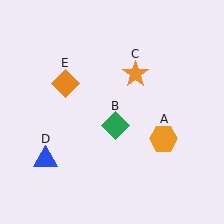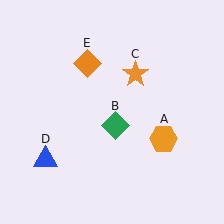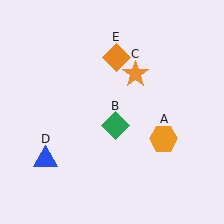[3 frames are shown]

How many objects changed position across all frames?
1 object changed position: orange diamond (object E).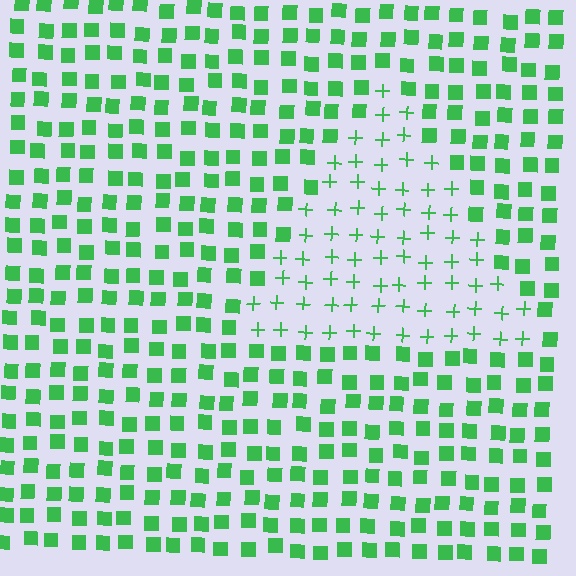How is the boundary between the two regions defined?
The boundary is defined by a change in element shape: plus signs inside vs. squares outside. All elements share the same color and spacing.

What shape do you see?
I see a triangle.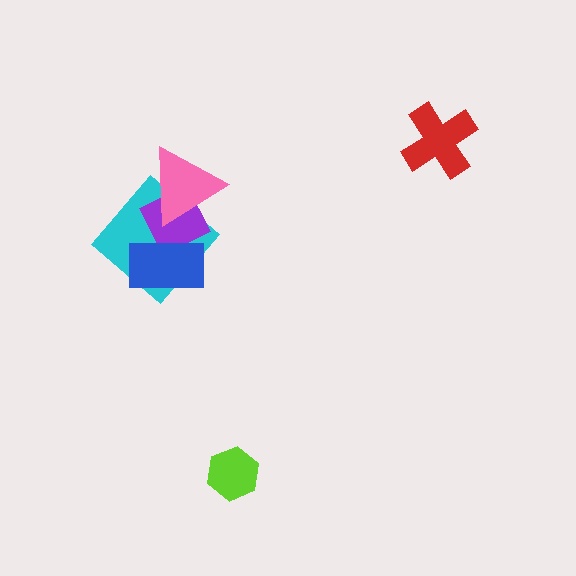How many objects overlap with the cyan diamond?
3 objects overlap with the cyan diamond.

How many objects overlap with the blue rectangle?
2 objects overlap with the blue rectangle.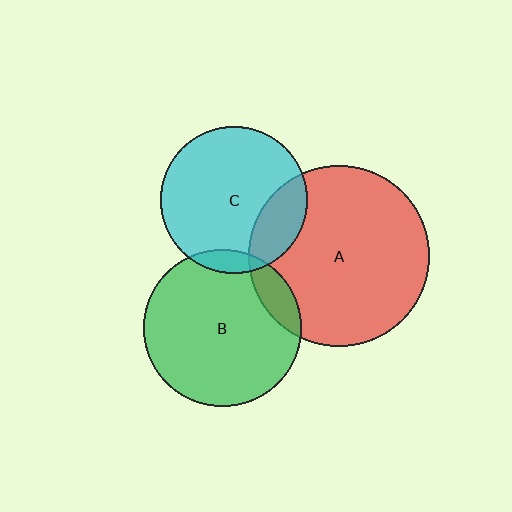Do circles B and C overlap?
Yes.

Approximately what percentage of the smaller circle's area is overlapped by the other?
Approximately 10%.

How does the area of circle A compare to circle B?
Approximately 1.3 times.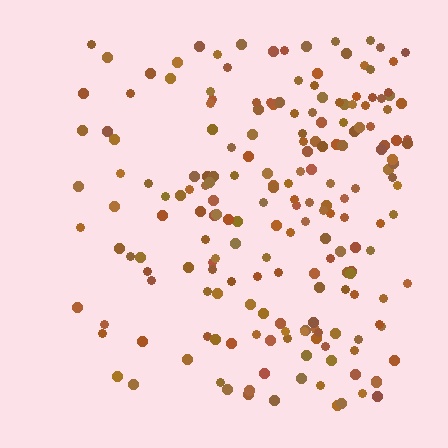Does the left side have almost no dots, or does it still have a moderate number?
Still a moderate number, just noticeably fewer than the right.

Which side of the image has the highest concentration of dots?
The right.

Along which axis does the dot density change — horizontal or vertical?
Horizontal.